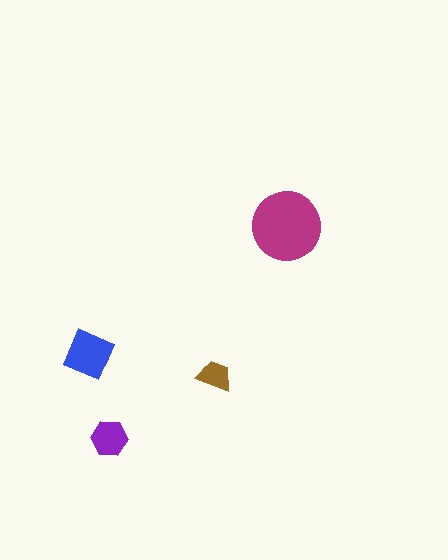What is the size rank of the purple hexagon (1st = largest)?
3rd.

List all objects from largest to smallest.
The magenta circle, the blue diamond, the purple hexagon, the brown trapezoid.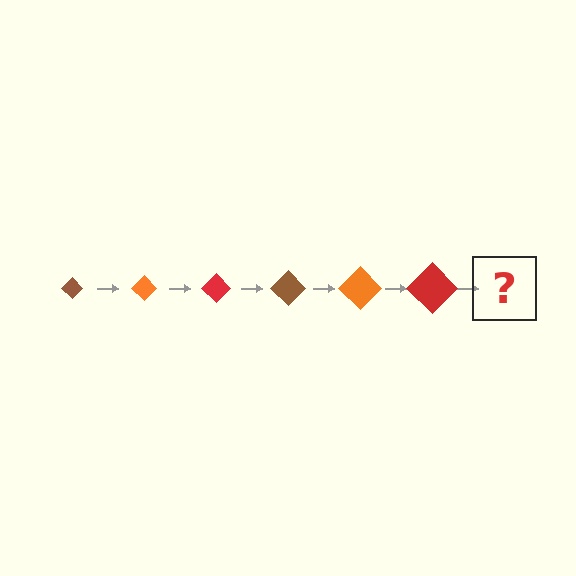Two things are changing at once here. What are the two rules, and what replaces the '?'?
The two rules are that the diamond grows larger each step and the color cycles through brown, orange, and red. The '?' should be a brown diamond, larger than the previous one.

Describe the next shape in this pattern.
It should be a brown diamond, larger than the previous one.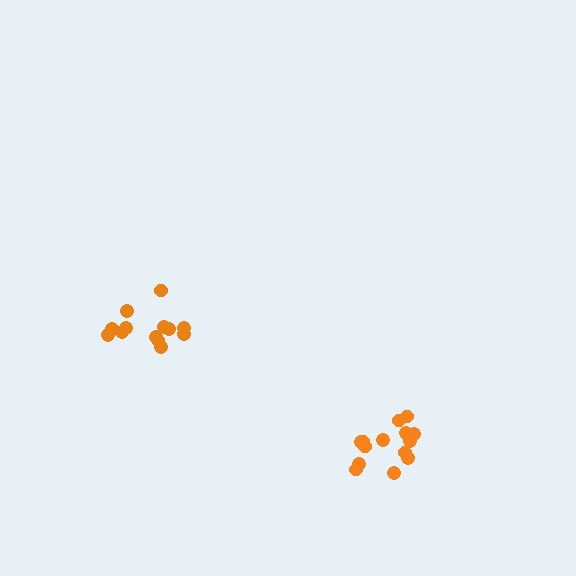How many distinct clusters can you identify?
There are 2 distinct clusters.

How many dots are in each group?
Group 1: 13 dots, Group 2: 14 dots (27 total).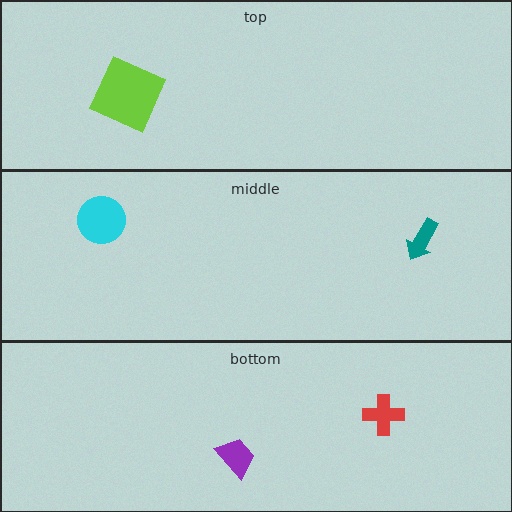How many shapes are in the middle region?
2.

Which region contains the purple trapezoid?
The bottom region.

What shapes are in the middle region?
The cyan circle, the teal arrow.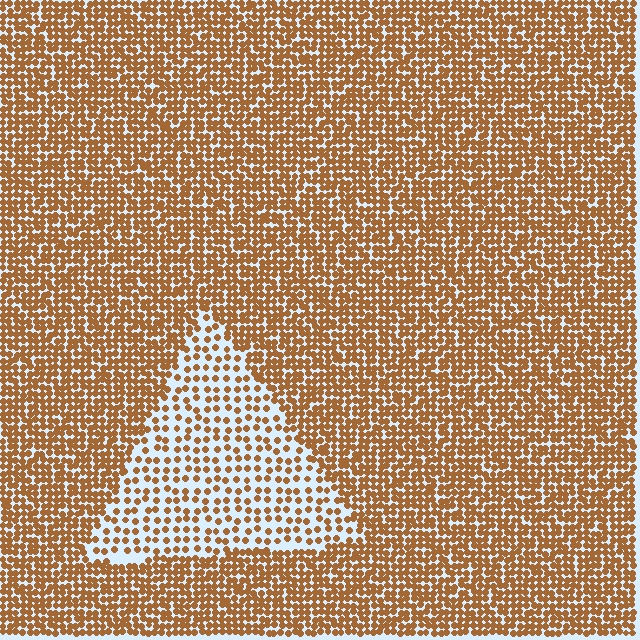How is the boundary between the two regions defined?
The boundary is defined by a change in element density (approximately 2.3x ratio). All elements are the same color, size, and shape.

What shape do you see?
I see a triangle.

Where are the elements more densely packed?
The elements are more densely packed outside the triangle boundary.